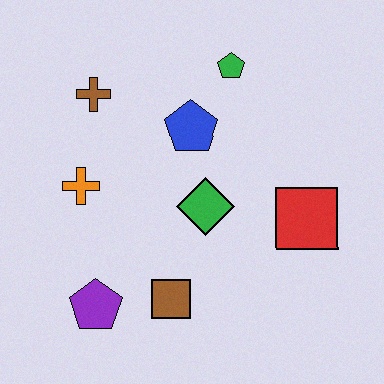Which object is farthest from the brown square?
The green pentagon is farthest from the brown square.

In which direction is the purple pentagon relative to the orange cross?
The purple pentagon is below the orange cross.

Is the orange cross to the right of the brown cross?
No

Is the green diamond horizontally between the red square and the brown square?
Yes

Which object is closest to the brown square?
The purple pentagon is closest to the brown square.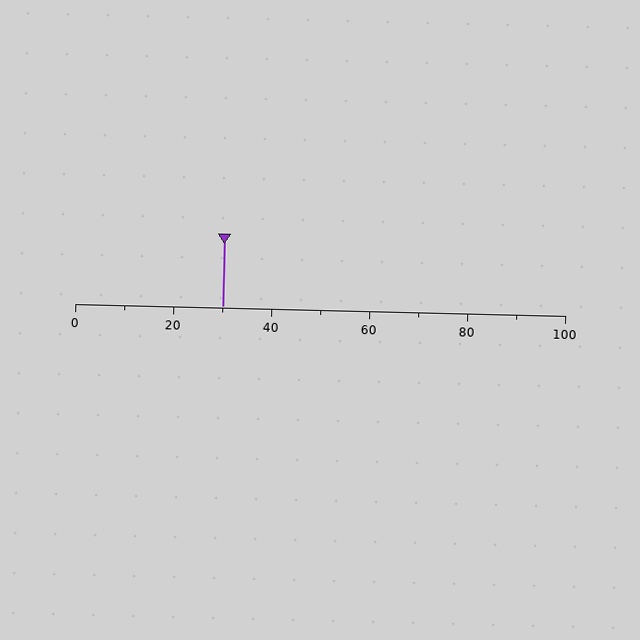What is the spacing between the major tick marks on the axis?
The major ticks are spaced 20 apart.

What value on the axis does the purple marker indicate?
The marker indicates approximately 30.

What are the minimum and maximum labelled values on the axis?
The axis runs from 0 to 100.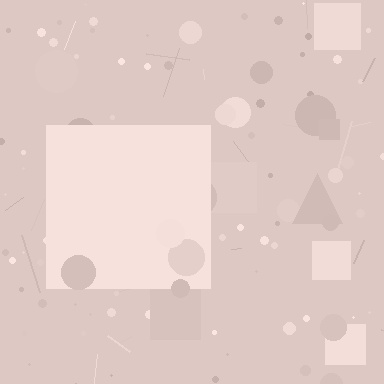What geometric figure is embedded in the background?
A square is embedded in the background.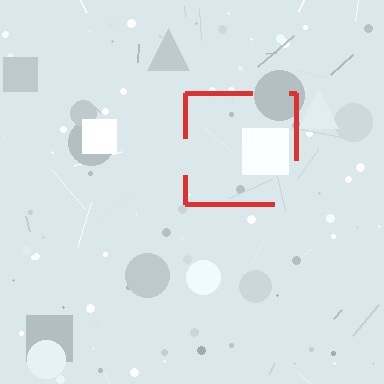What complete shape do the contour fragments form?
The contour fragments form a square.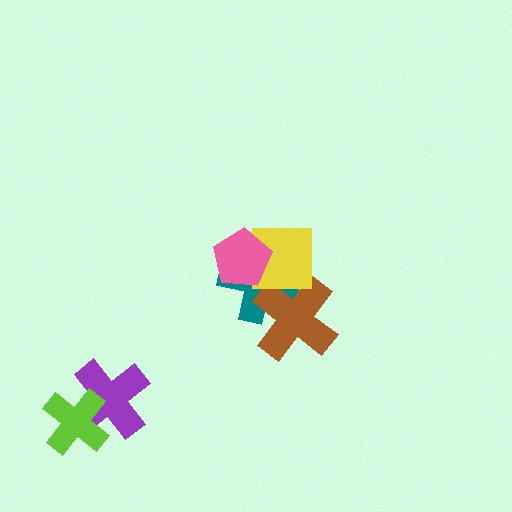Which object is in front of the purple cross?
The lime cross is in front of the purple cross.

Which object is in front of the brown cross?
The yellow square is in front of the brown cross.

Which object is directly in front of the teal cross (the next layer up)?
The brown cross is directly in front of the teal cross.